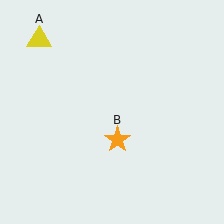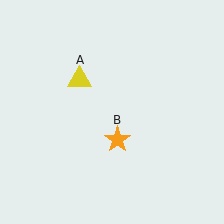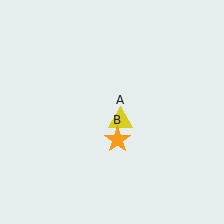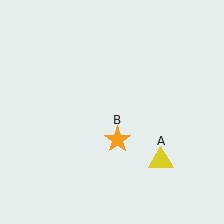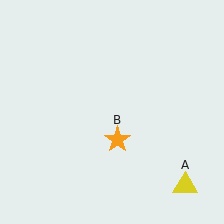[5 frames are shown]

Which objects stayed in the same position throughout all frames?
Orange star (object B) remained stationary.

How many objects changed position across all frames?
1 object changed position: yellow triangle (object A).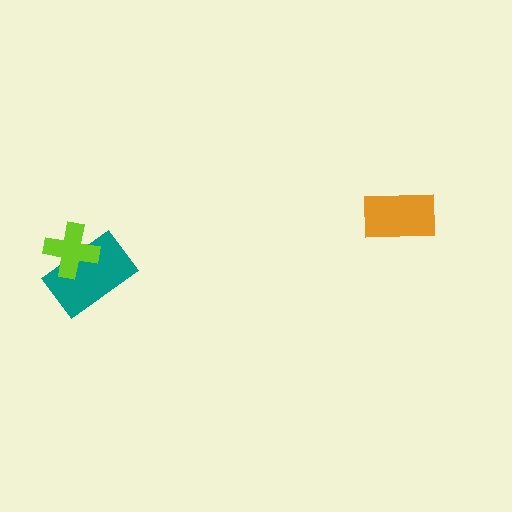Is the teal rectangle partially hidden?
Yes, it is partially covered by another shape.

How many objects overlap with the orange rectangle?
0 objects overlap with the orange rectangle.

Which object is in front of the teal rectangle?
The lime cross is in front of the teal rectangle.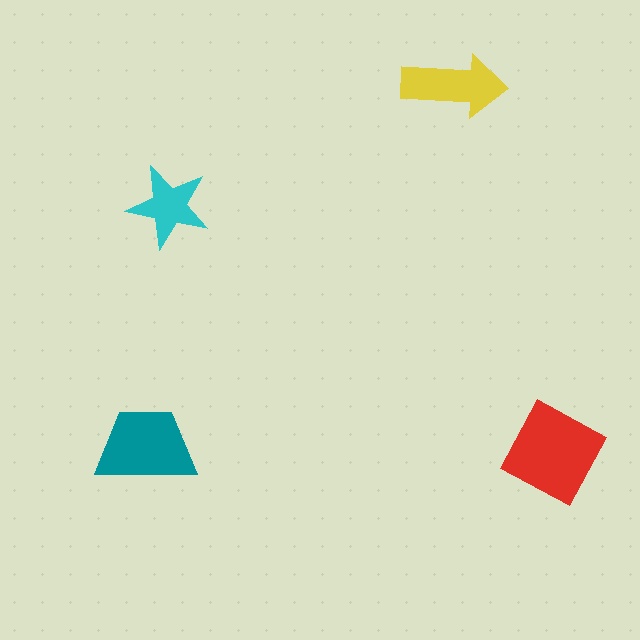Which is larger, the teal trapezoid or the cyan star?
The teal trapezoid.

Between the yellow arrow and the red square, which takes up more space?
The red square.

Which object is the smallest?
The cyan star.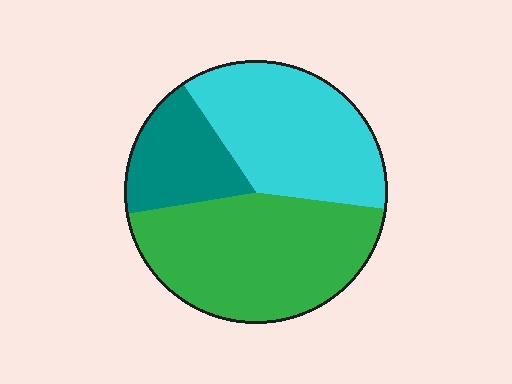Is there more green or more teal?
Green.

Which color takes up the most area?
Green, at roughly 45%.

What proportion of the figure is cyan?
Cyan covers about 35% of the figure.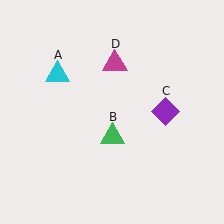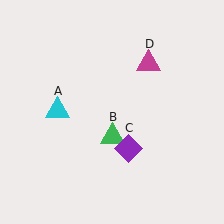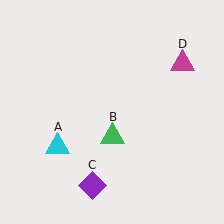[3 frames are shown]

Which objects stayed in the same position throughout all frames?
Green triangle (object B) remained stationary.